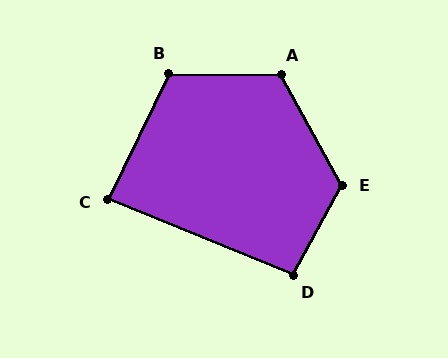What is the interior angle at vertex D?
Approximately 96 degrees (obtuse).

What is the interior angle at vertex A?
Approximately 120 degrees (obtuse).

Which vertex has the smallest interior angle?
C, at approximately 86 degrees.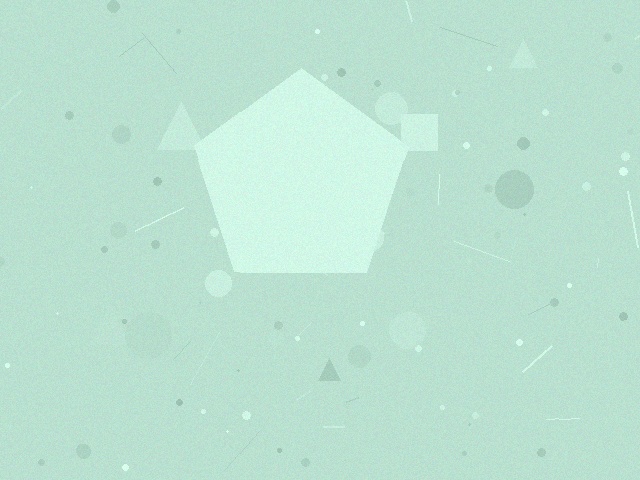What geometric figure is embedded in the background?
A pentagon is embedded in the background.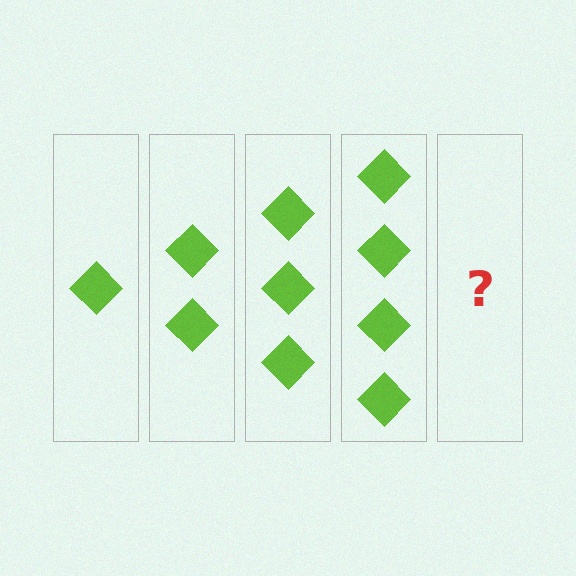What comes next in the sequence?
The next element should be 5 diamonds.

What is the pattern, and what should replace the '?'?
The pattern is that each step adds one more diamond. The '?' should be 5 diamonds.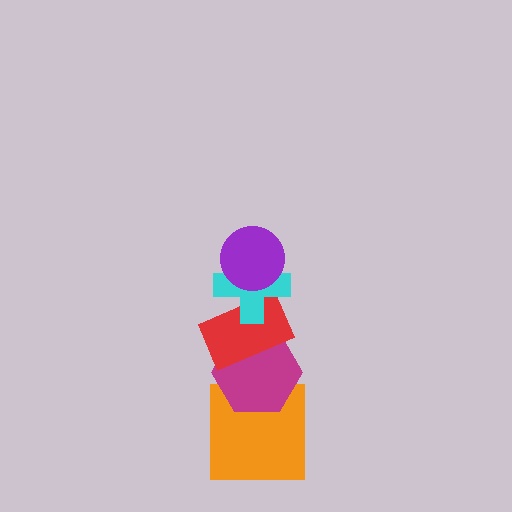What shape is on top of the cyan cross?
The purple circle is on top of the cyan cross.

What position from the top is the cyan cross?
The cyan cross is 2nd from the top.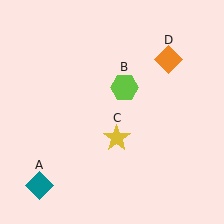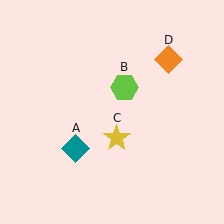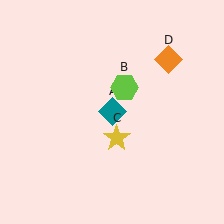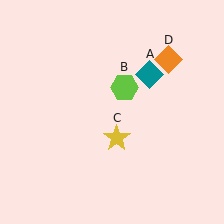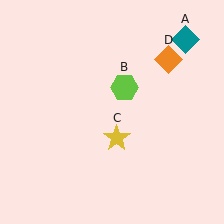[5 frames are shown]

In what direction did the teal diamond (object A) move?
The teal diamond (object A) moved up and to the right.